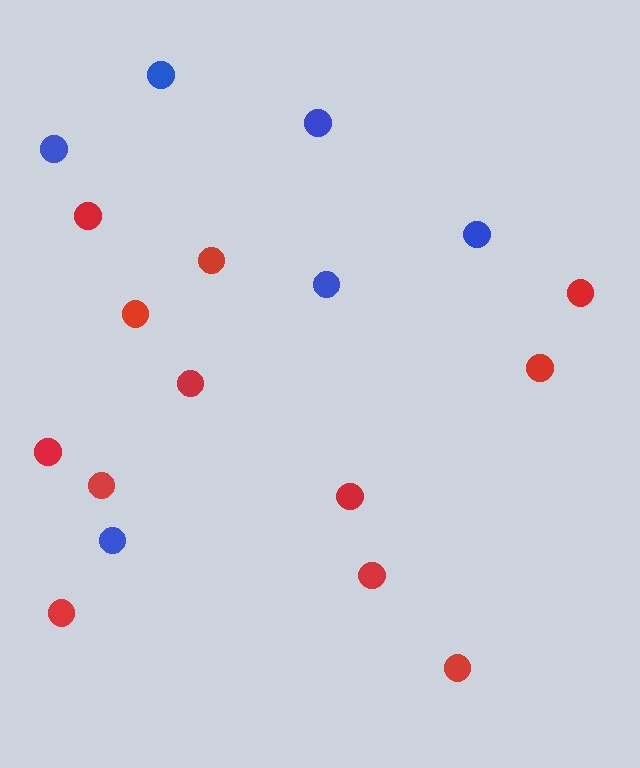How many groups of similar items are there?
There are 2 groups: one group of red circles (12) and one group of blue circles (6).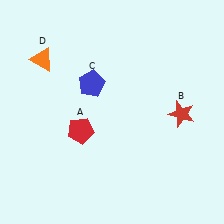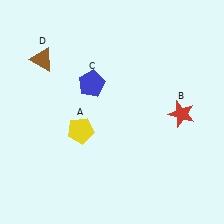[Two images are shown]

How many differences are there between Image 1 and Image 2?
There are 2 differences between the two images.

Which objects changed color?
A changed from red to yellow. D changed from orange to brown.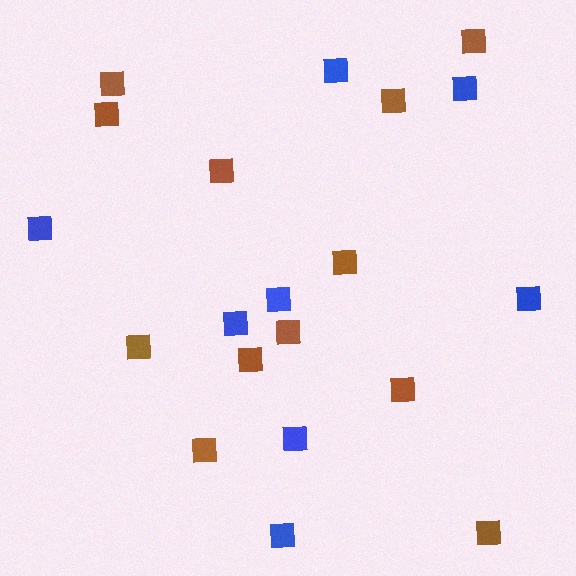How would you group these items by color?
There are 2 groups: one group of brown squares (12) and one group of blue squares (8).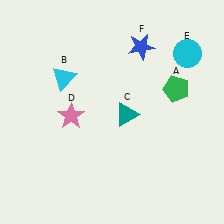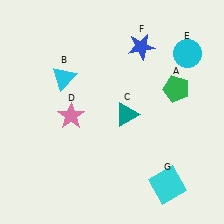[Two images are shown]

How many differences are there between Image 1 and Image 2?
There is 1 difference between the two images.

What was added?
A cyan square (G) was added in Image 2.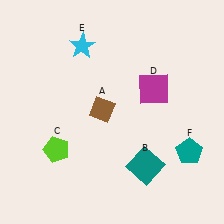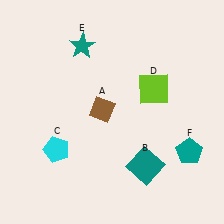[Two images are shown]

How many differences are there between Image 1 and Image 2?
There are 3 differences between the two images.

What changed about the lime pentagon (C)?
In Image 1, C is lime. In Image 2, it changed to cyan.